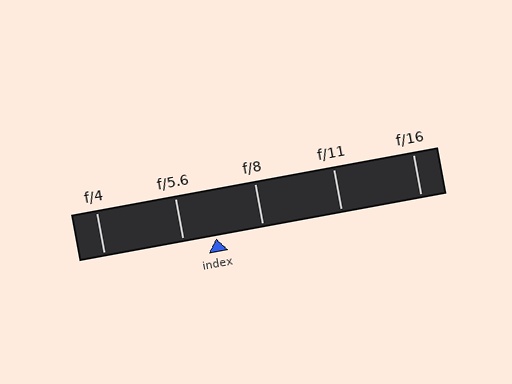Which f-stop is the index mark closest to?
The index mark is closest to f/5.6.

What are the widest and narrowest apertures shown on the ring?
The widest aperture shown is f/4 and the narrowest is f/16.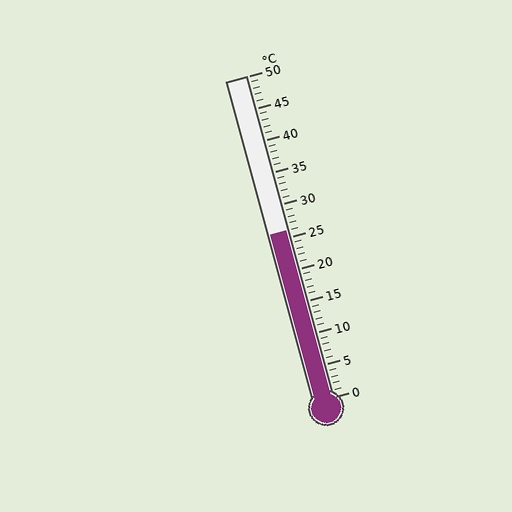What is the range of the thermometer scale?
The thermometer scale ranges from 0°C to 50°C.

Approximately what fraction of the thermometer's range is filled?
The thermometer is filled to approximately 50% of its range.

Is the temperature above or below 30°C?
The temperature is below 30°C.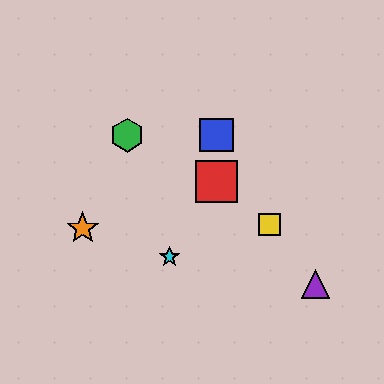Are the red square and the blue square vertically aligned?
Yes, both are at x≈216.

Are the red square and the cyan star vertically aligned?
No, the red square is at x≈216 and the cyan star is at x≈170.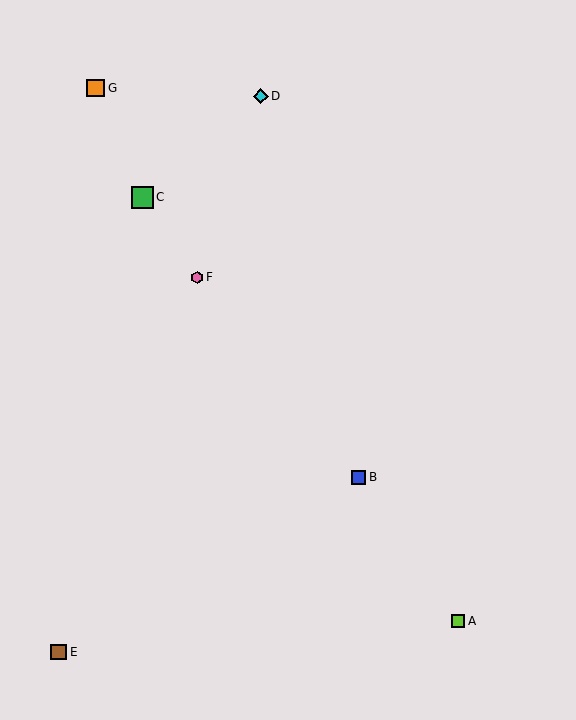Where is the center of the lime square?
The center of the lime square is at (458, 621).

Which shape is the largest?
The green square (labeled C) is the largest.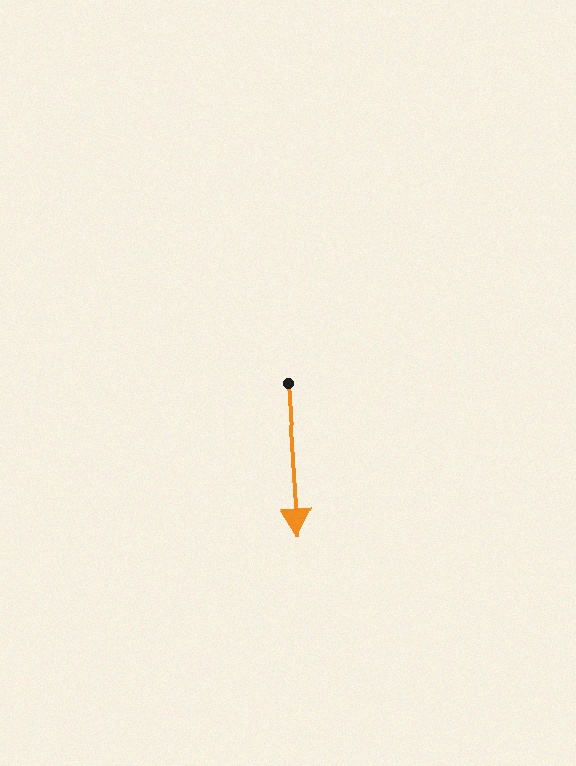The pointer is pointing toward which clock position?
Roughly 6 o'clock.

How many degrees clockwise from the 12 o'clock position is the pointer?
Approximately 176 degrees.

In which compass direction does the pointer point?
South.